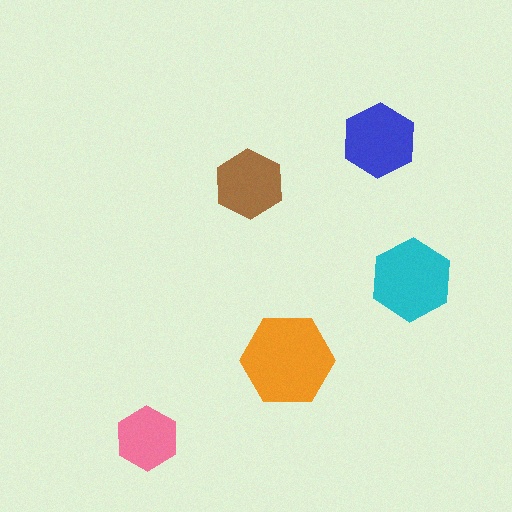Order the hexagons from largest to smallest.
the orange one, the cyan one, the blue one, the brown one, the pink one.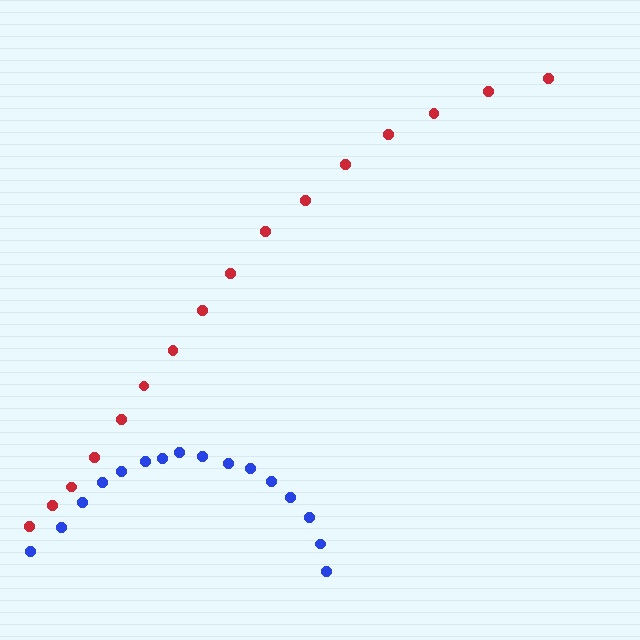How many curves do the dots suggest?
There are 2 distinct paths.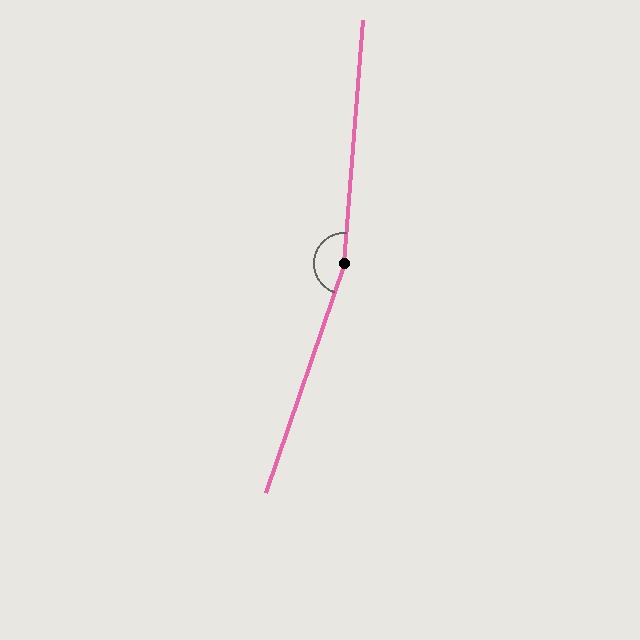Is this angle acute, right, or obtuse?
It is obtuse.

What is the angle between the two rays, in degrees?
Approximately 166 degrees.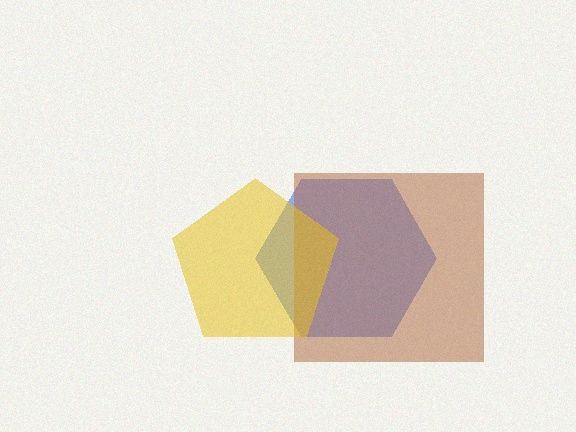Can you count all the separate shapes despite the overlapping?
Yes, there are 3 separate shapes.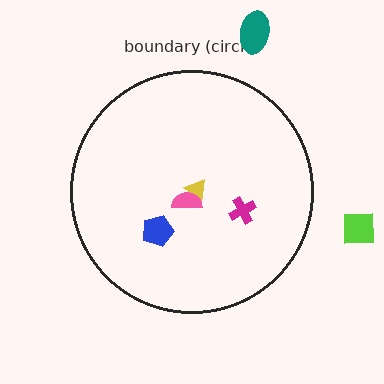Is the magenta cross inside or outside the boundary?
Inside.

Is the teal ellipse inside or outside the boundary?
Outside.